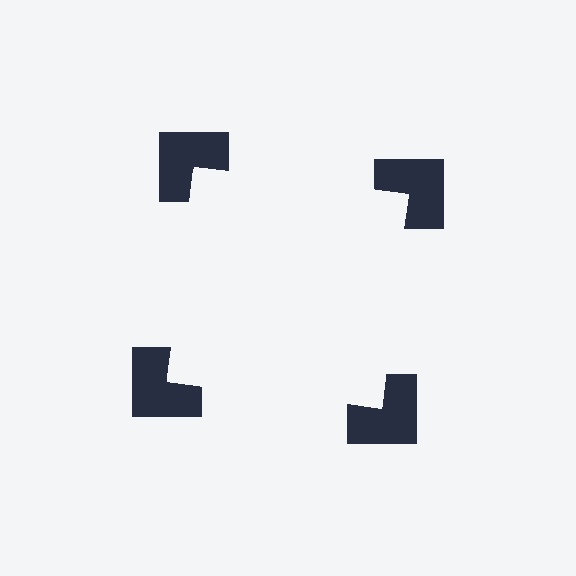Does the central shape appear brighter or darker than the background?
It typically appears slightly brighter than the background, even though no actual brightness change is drawn.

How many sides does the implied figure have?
4 sides.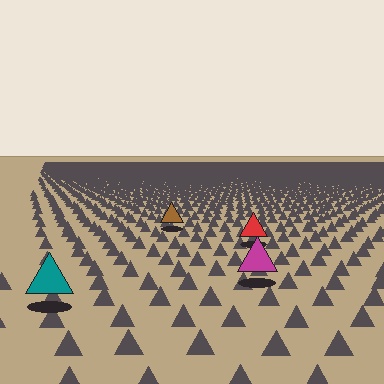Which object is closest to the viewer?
The teal triangle is closest. The texture marks near it are larger and more spread out.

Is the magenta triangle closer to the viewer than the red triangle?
Yes. The magenta triangle is closer — you can tell from the texture gradient: the ground texture is coarser near it.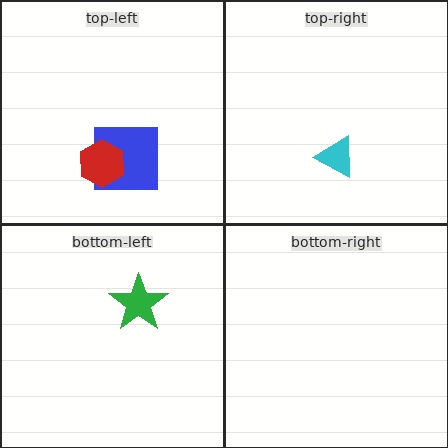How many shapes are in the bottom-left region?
1.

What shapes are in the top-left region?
The blue square, the red hexagon.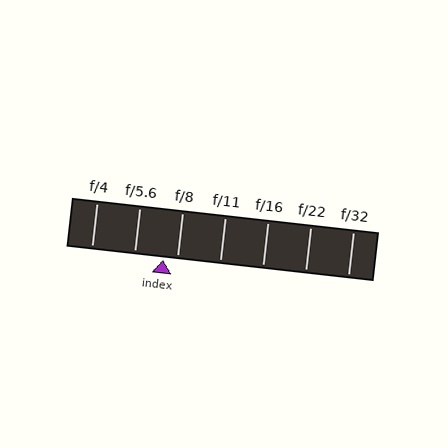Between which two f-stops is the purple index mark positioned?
The index mark is between f/5.6 and f/8.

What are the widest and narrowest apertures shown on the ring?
The widest aperture shown is f/4 and the narrowest is f/32.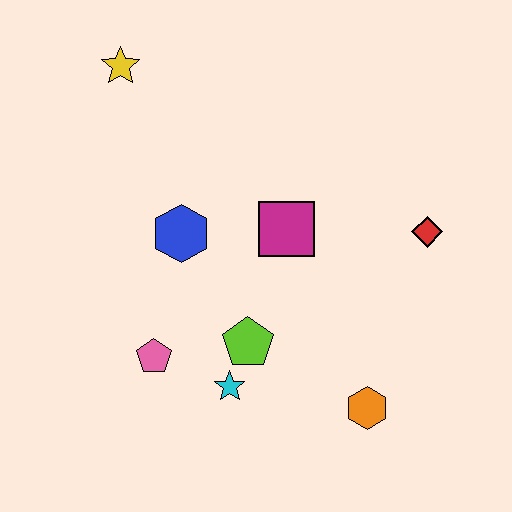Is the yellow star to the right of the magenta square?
No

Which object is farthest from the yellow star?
The orange hexagon is farthest from the yellow star.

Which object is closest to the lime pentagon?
The cyan star is closest to the lime pentagon.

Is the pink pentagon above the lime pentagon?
No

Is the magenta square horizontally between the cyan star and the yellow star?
No